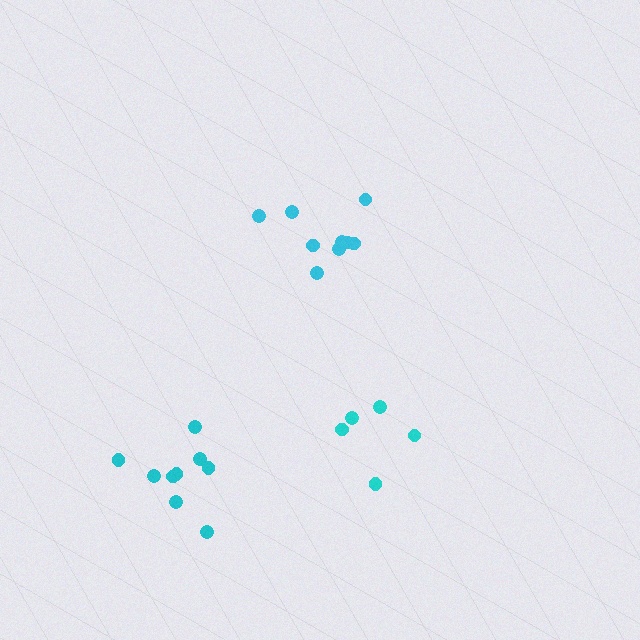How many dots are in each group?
Group 1: 9 dots, Group 2: 5 dots, Group 3: 9 dots (23 total).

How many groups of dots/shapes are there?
There are 3 groups.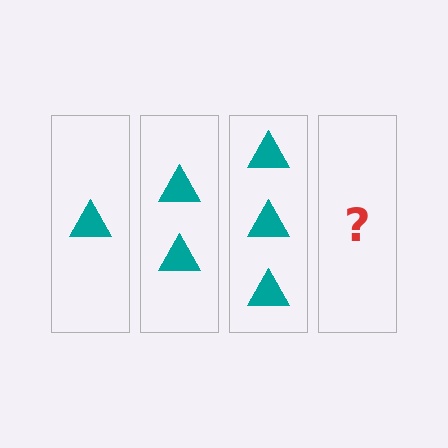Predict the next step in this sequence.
The next step is 4 triangles.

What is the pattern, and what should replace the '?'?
The pattern is that each step adds one more triangle. The '?' should be 4 triangles.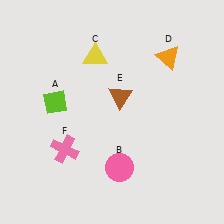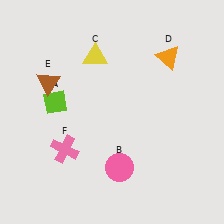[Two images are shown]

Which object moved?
The brown triangle (E) moved left.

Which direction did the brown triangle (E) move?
The brown triangle (E) moved left.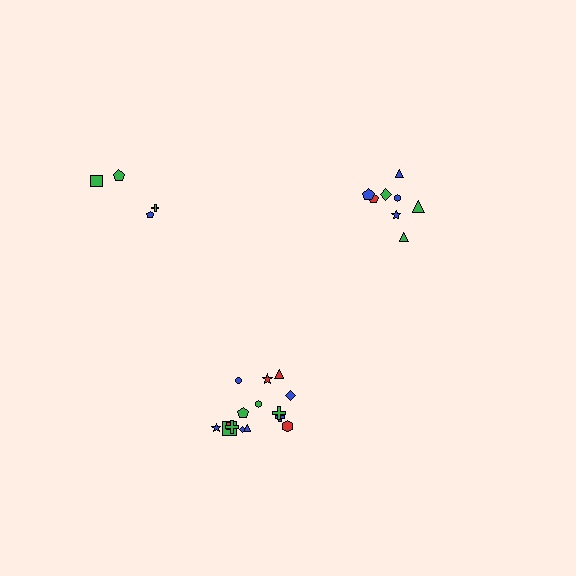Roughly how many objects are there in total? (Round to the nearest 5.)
Roughly 25 objects in total.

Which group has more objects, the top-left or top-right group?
The top-right group.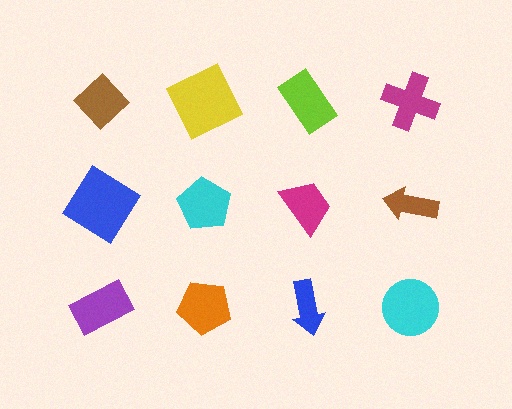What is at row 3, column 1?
A purple rectangle.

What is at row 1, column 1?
A brown diamond.